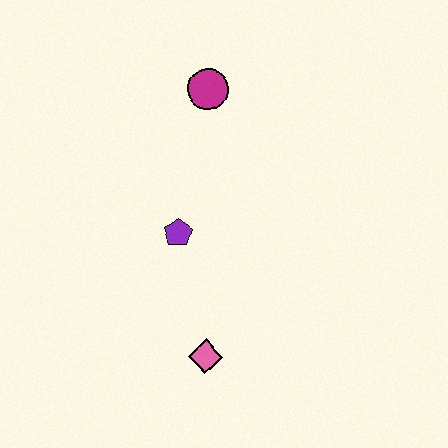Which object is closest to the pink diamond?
The purple pentagon is closest to the pink diamond.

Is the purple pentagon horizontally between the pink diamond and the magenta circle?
No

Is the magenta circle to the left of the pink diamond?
Yes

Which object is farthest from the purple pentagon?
The magenta circle is farthest from the purple pentagon.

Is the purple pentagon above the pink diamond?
Yes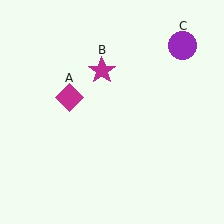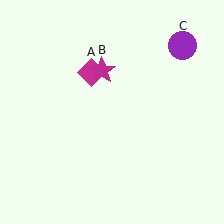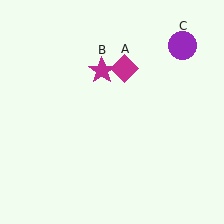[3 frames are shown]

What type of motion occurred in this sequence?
The magenta diamond (object A) rotated clockwise around the center of the scene.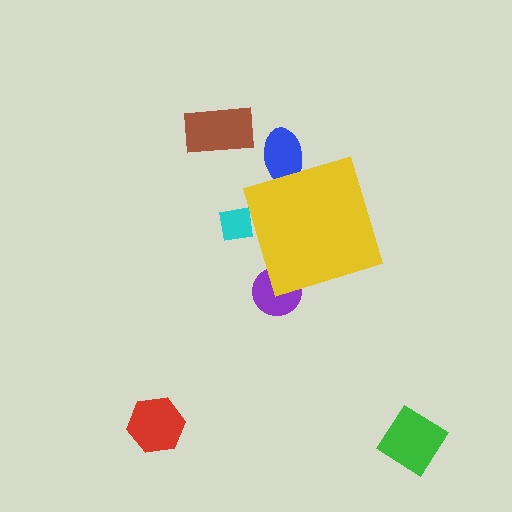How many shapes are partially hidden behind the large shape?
3 shapes are partially hidden.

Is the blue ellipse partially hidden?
Yes, the blue ellipse is partially hidden behind the yellow diamond.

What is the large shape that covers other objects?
A yellow diamond.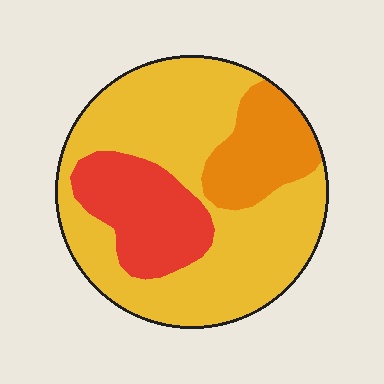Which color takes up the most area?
Yellow, at roughly 65%.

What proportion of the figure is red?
Red takes up less than a quarter of the figure.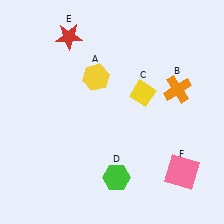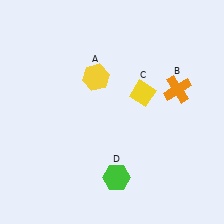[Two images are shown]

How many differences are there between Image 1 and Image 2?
There are 2 differences between the two images.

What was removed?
The pink square (F), the red star (E) were removed in Image 2.